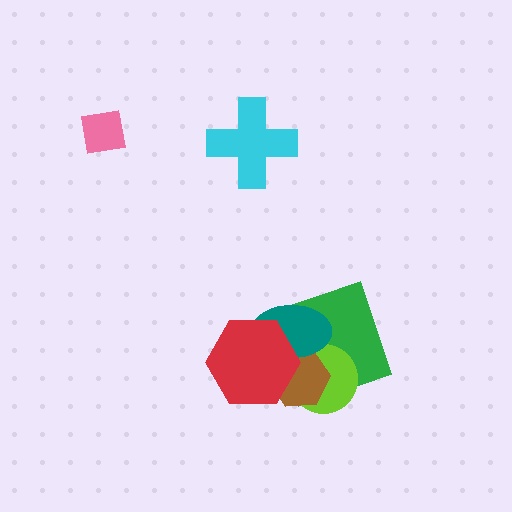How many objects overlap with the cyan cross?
0 objects overlap with the cyan cross.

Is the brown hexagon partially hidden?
Yes, it is partially covered by another shape.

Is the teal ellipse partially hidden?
Yes, it is partially covered by another shape.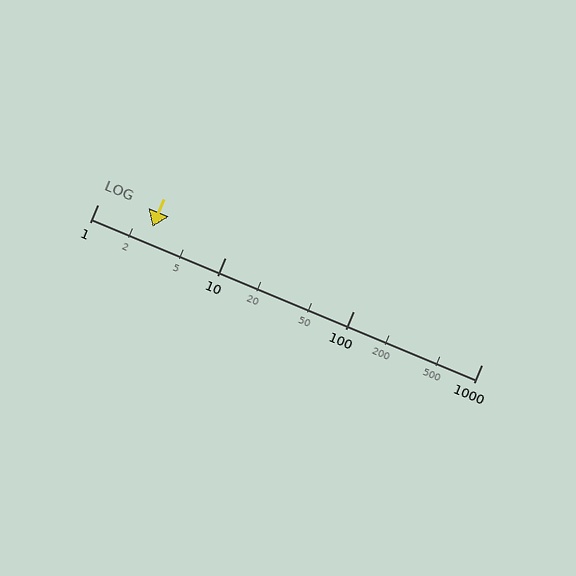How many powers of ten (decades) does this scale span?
The scale spans 3 decades, from 1 to 1000.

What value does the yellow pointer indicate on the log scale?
The pointer indicates approximately 2.7.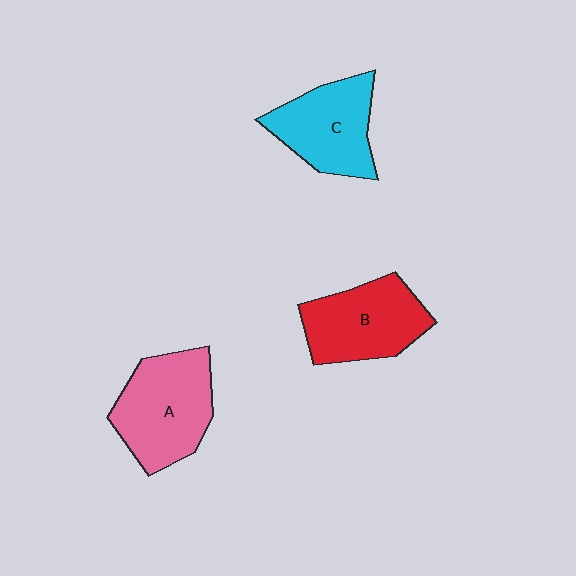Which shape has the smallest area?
Shape C (cyan).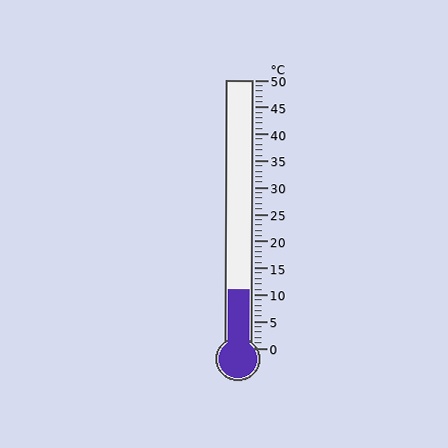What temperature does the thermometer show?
The thermometer shows approximately 11°C.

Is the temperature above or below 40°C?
The temperature is below 40°C.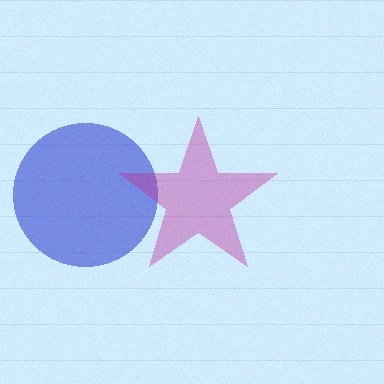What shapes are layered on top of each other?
The layered shapes are: a blue circle, a magenta star.